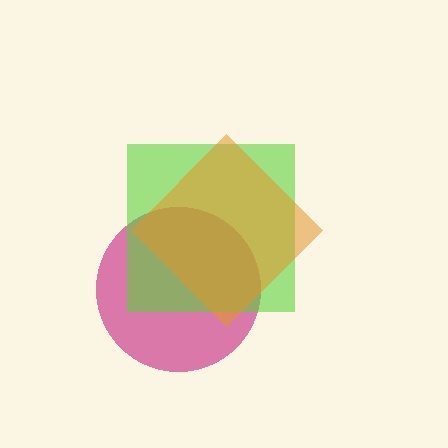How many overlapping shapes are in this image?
There are 3 overlapping shapes in the image.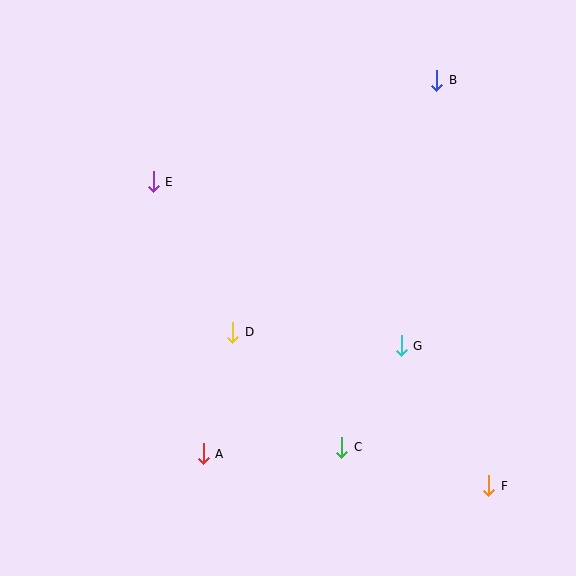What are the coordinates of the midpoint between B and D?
The midpoint between B and D is at (335, 206).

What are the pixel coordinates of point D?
Point D is at (233, 332).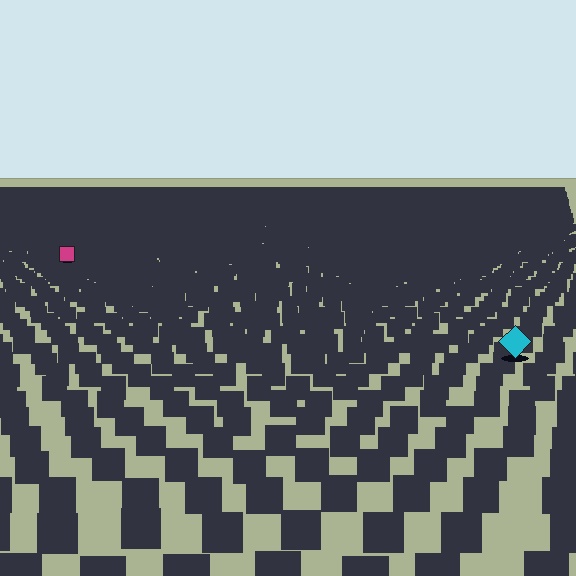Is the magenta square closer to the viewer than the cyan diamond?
No. The cyan diamond is closer — you can tell from the texture gradient: the ground texture is coarser near it.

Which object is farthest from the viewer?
The magenta square is farthest from the viewer. It appears smaller and the ground texture around it is denser.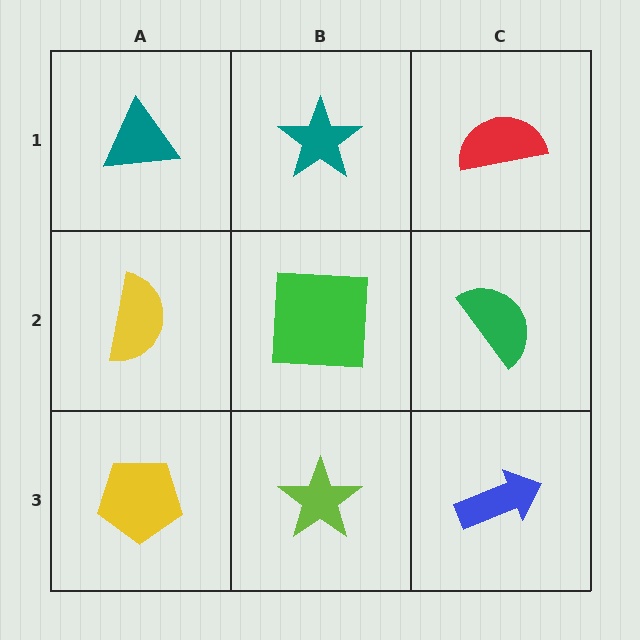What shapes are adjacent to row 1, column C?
A green semicircle (row 2, column C), a teal star (row 1, column B).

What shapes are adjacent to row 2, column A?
A teal triangle (row 1, column A), a yellow pentagon (row 3, column A), a green square (row 2, column B).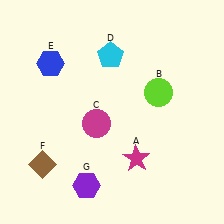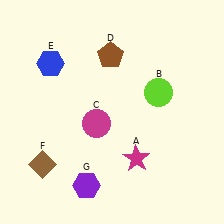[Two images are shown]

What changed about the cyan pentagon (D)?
In Image 1, D is cyan. In Image 2, it changed to brown.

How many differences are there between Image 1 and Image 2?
There is 1 difference between the two images.